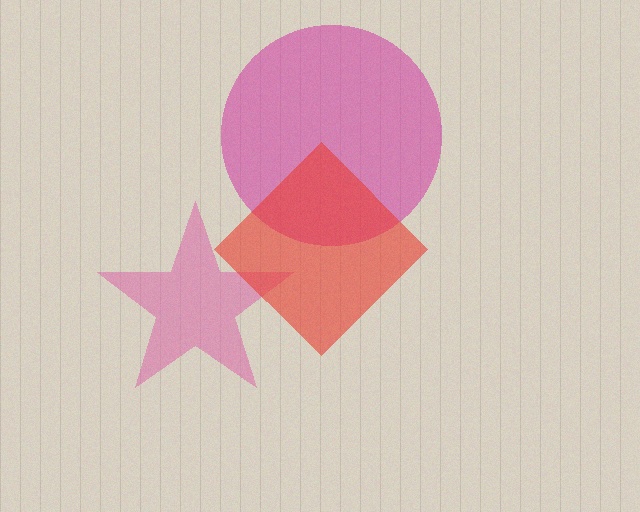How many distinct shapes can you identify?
There are 3 distinct shapes: a magenta circle, a pink star, a red diamond.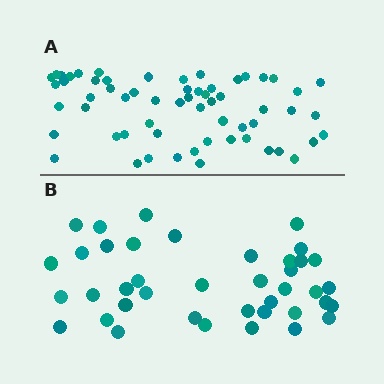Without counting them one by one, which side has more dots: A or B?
Region A (the top region) has more dots.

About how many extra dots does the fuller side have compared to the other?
Region A has approximately 20 more dots than region B.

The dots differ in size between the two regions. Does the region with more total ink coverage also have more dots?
No. Region B has more total ink coverage because its dots are larger, but region A actually contains more individual dots. Total area can be misleading — the number of items is what matters here.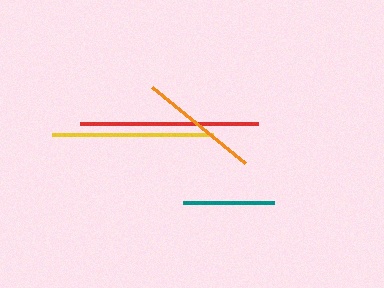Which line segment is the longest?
The red line is the longest at approximately 178 pixels.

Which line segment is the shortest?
The teal line is the shortest at approximately 91 pixels.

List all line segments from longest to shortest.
From longest to shortest: red, yellow, orange, teal.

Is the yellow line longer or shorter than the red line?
The red line is longer than the yellow line.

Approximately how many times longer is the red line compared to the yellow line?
The red line is approximately 1.1 times the length of the yellow line.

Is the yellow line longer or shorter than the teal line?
The yellow line is longer than the teal line.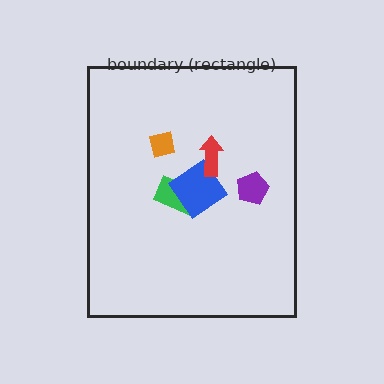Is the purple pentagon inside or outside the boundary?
Inside.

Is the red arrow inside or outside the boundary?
Inside.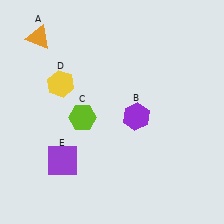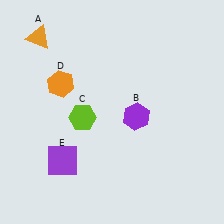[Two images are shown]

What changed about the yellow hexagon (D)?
In Image 1, D is yellow. In Image 2, it changed to orange.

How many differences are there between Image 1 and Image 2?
There is 1 difference between the two images.